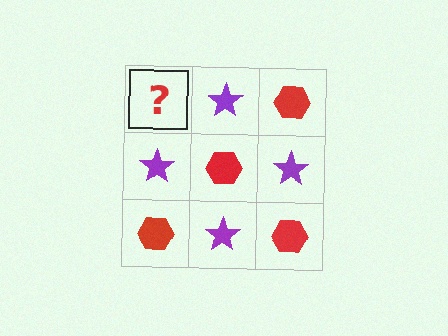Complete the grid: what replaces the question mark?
The question mark should be replaced with a red hexagon.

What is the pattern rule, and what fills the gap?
The rule is that it alternates red hexagon and purple star in a checkerboard pattern. The gap should be filled with a red hexagon.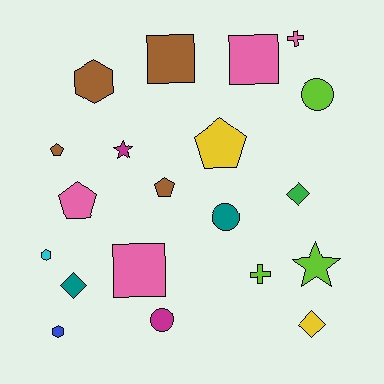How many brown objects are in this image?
There are 4 brown objects.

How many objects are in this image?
There are 20 objects.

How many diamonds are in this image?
There are 3 diamonds.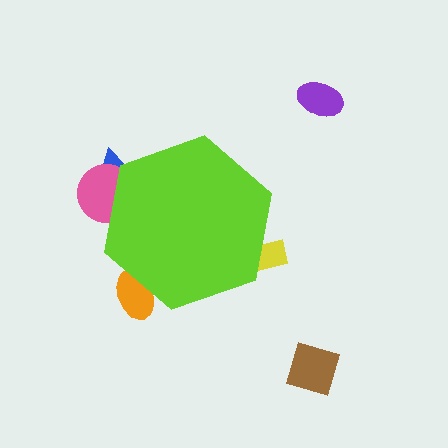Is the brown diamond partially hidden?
No, the brown diamond is fully visible.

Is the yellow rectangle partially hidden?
Yes, the yellow rectangle is partially hidden behind the lime hexagon.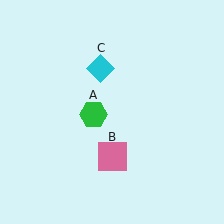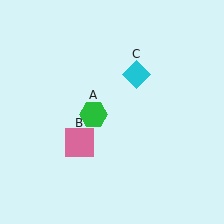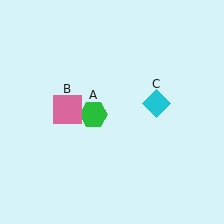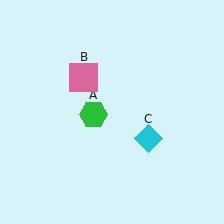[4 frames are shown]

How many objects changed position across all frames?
2 objects changed position: pink square (object B), cyan diamond (object C).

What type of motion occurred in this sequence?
The pink square (object B), cyan diamond (object C) rotated clockwise around the center of the scene.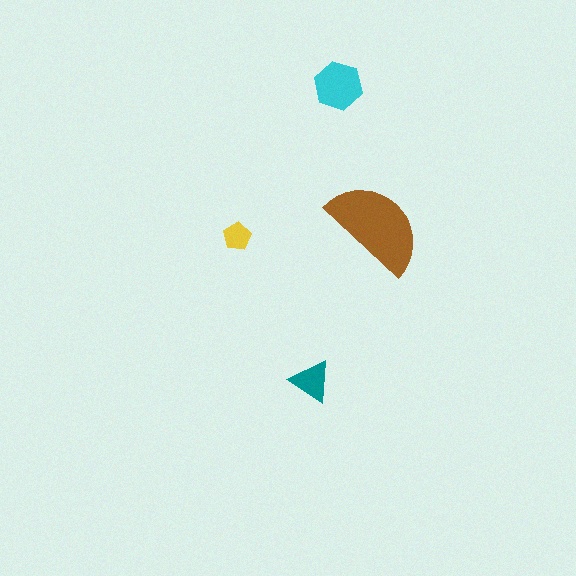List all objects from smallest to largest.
The yellow pentagon, the teal triangle, the cyan hexagon, the brown semicircle.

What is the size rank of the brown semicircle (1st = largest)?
1st.